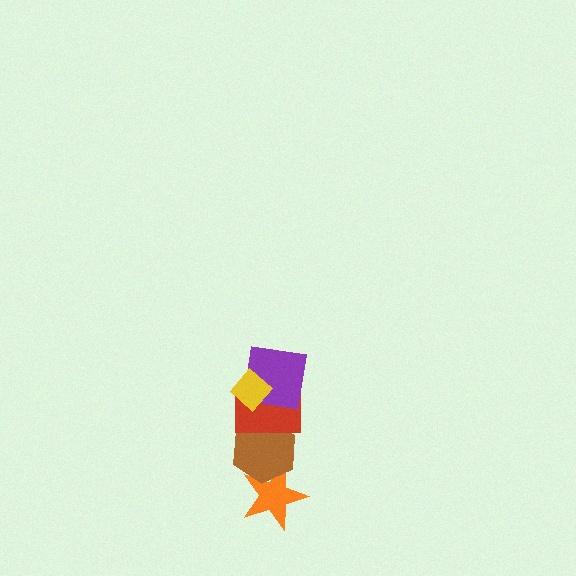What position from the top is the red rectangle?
The red rectangle is 3rd from the top.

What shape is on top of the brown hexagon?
The red rectangle is on top of the brown hexagon.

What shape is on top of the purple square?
The yellow diamond is on top of the purple square.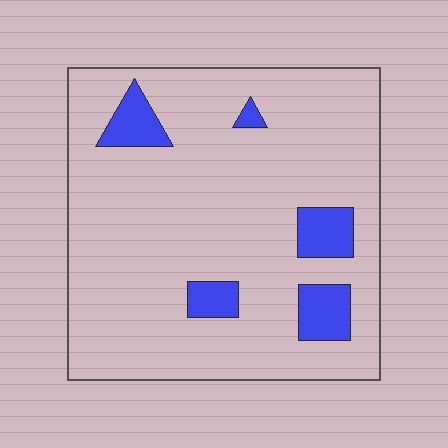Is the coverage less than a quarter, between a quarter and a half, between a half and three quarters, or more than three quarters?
Less than a quarter.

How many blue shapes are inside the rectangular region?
5.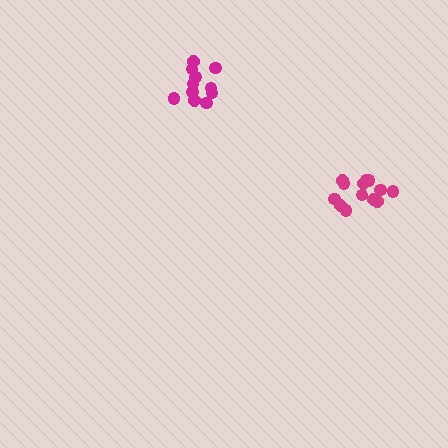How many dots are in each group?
Group 1: 11 dots, Group 2: 13 dots (24 total).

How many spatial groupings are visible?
There are 2 spatial groupings.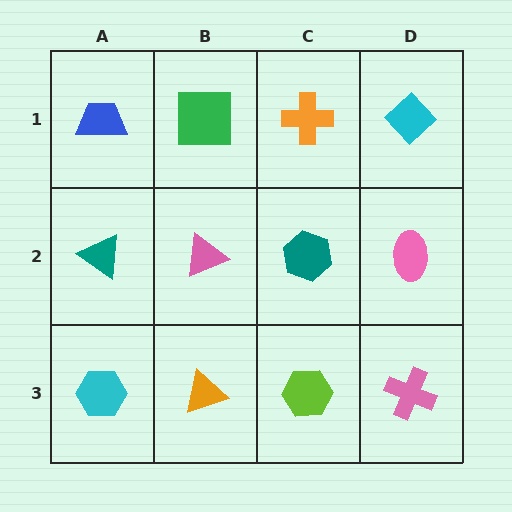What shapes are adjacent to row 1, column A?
A teal triangle (row 2, column A), a green square (row 1, column B).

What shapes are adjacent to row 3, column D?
A pink ellipse (row 2, column D), a lime hexagon (row 3, column C).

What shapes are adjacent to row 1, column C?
A teal hexagon (row 2, column C), a green square (row 1, column B), a cyan diamond (row 1, column D).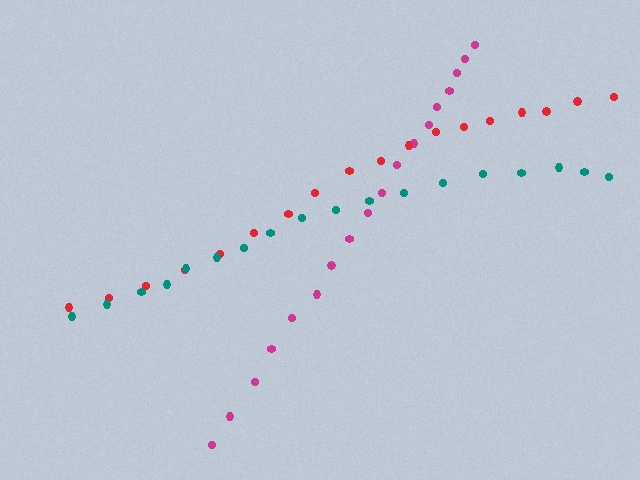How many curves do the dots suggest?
There are 3 distinct paths.